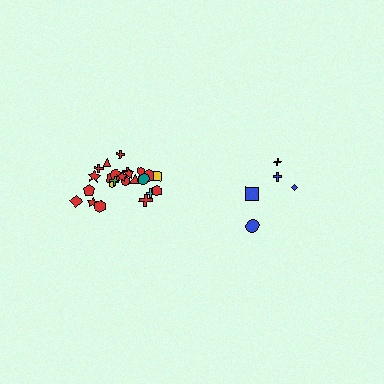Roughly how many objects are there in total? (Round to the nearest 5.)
Roughly 30 objects in total.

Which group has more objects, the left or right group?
The left group.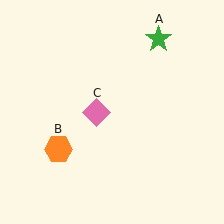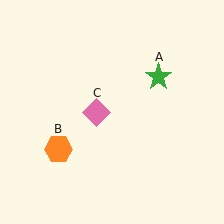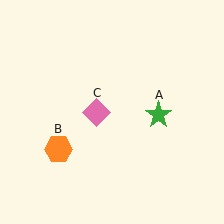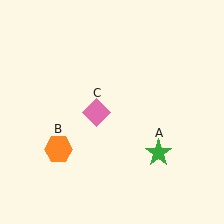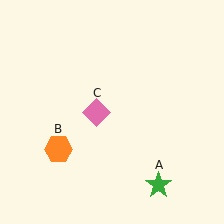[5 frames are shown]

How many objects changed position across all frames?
1 object changed position: green star (object A).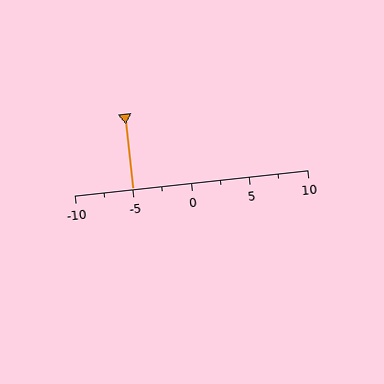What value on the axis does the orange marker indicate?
The marker indicates approximately -5.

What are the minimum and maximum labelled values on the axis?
The axis runs from -10 to 10.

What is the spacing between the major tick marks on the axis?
The major ticks are spaced 5 apart.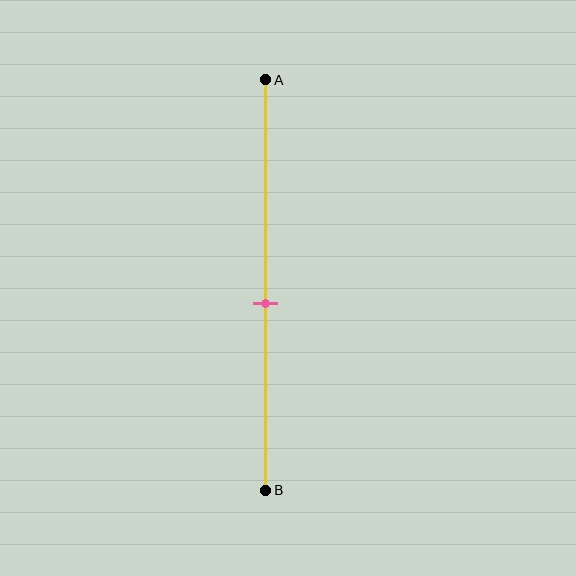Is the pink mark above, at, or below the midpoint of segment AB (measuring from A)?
The pink mark is below the midpoint of segment AB.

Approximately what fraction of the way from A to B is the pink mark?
The pink mark is approximately 55% of the way from A to B.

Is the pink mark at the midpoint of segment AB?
No, the mark is at about 55% from A, not at the 50% midpoint.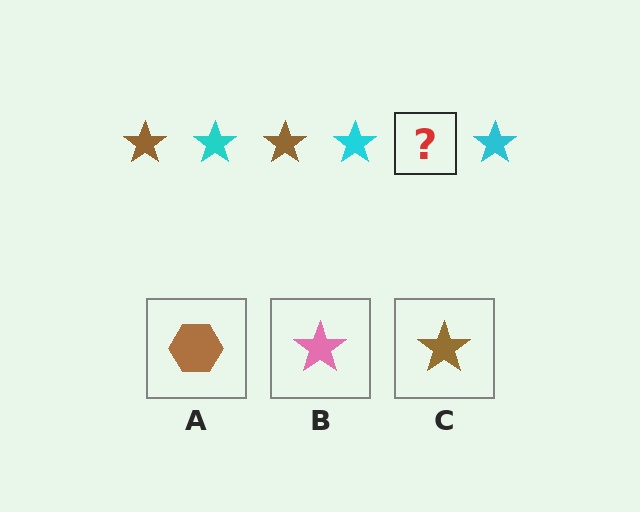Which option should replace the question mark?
Option C.